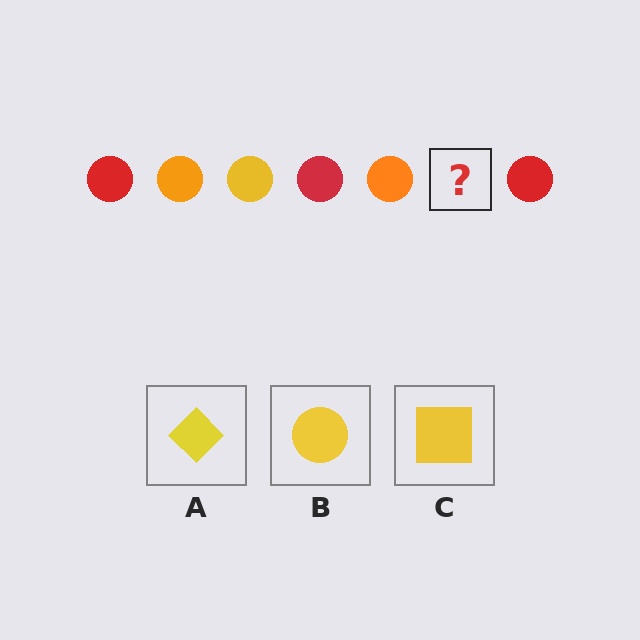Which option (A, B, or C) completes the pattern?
B.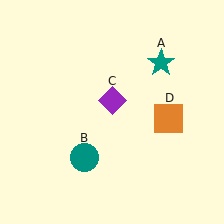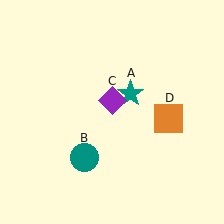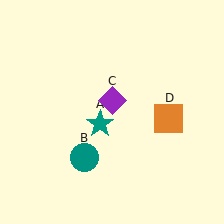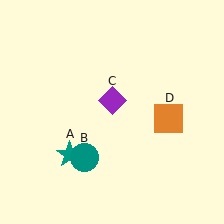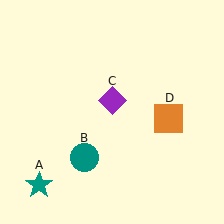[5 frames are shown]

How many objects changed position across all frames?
1 object changed position: teal star (object A).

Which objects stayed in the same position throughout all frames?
Teal circle (object B) and purple diamond (object C) and orange square (object D) remained stationary.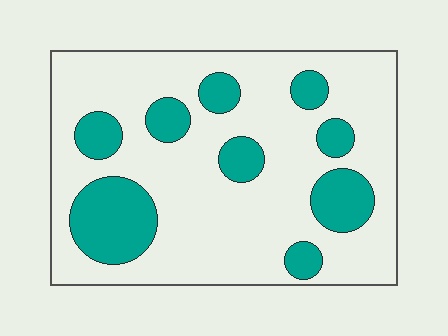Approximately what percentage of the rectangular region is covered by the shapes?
Approximately 25%.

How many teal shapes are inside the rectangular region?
9.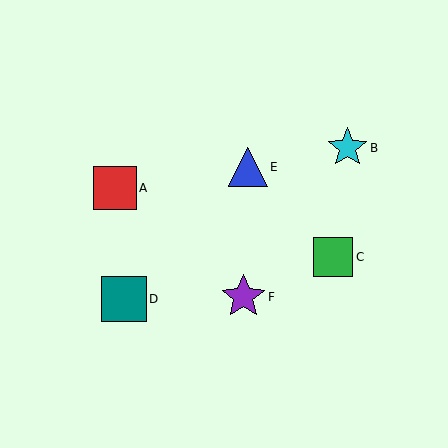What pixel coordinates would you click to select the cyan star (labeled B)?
Click at (347, 148) to select the cyan star B.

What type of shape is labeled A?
Shape A is a red square.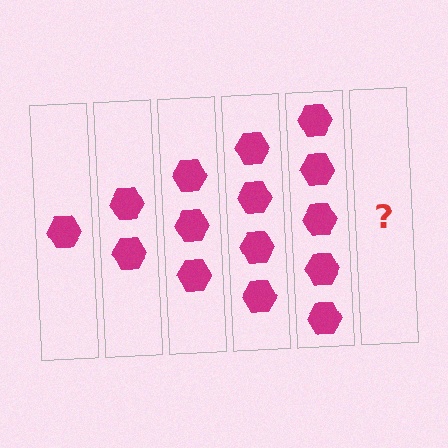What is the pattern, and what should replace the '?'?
The pattern is that each step adds one more hexagon. The '?' should be 6 hexagons.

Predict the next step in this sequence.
The next step is 6 hexagons.